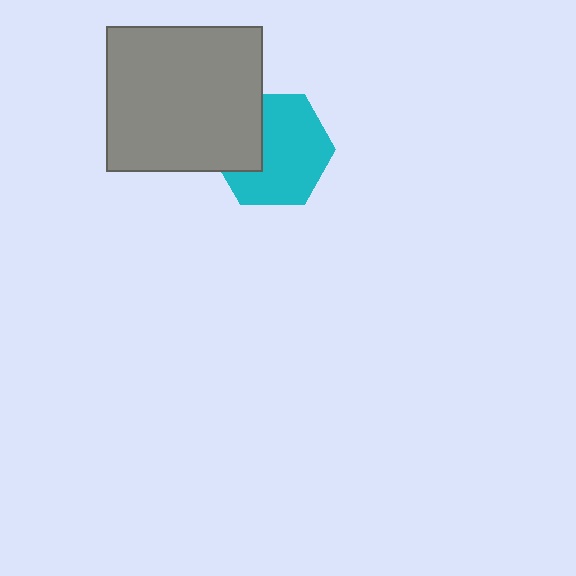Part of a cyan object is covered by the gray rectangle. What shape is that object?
It is a hexagon.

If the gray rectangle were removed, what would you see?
You would see the complete cyan hexagon.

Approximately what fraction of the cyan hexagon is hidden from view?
Roughly 30% of the cyan hexagon is hidden behind the gray rectangle.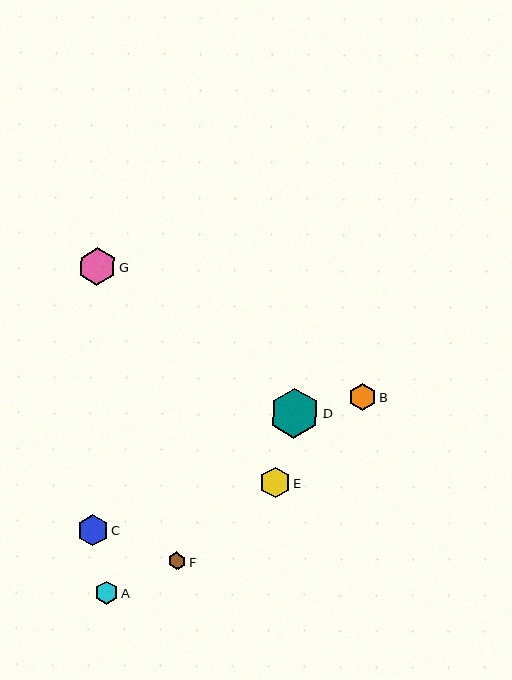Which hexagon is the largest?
Hexagon D is the largest with a size of approximately 50 pixels.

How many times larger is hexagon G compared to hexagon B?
Hexagon G is approximately 1.4 times the size of hexagon B.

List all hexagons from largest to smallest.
From largest to smallest: D, G, C, E, B, A, F.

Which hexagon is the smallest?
Hexagon F is the smallest with a size of approximately 17 pixels.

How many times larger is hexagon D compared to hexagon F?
Hexagon D is approximately 2.9 times the size of hexagon F.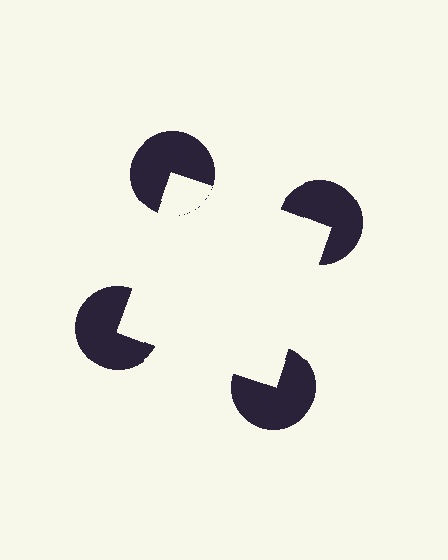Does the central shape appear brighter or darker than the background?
It typically appears slightly brighter than the background, even though no actual brightness change is drawn.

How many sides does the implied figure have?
4 sides.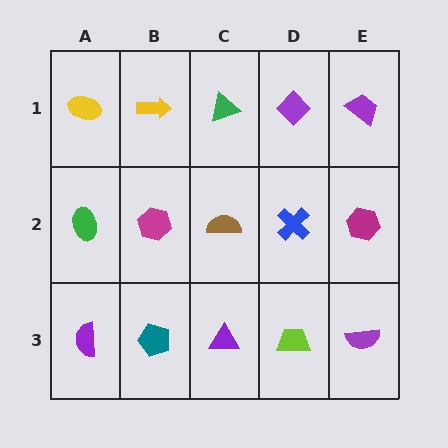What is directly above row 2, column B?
A yellow arrow.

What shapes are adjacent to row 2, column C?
A green triangle (row 1, column C), a purple triangle (row 3, column C), a magenta hexagon (row 2, column B), a blue cross (row 2, column D).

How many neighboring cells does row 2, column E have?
3.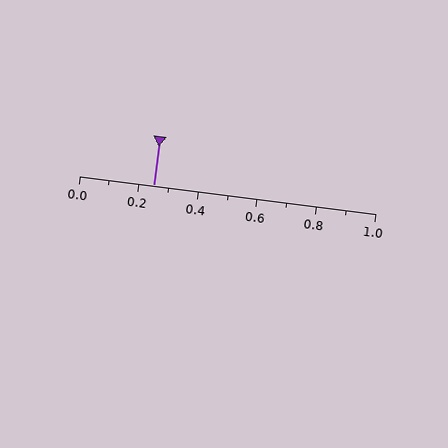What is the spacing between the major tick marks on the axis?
The major ticks are spaced 0.2 apart.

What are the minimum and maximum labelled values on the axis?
The axis runs from 0.0 to 1.0.